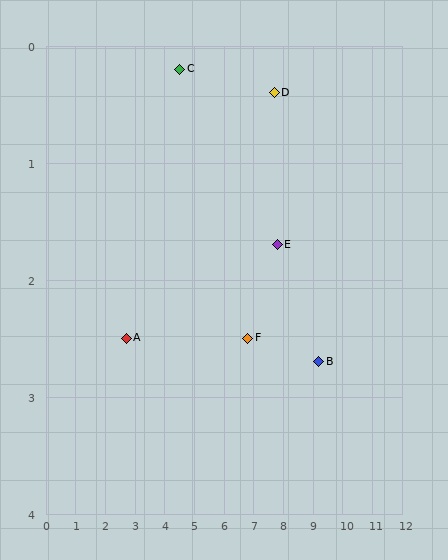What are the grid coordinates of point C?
Point C is at approximately (4.5, 0.2).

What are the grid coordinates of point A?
Point A is at approximately (2.7, 2.5).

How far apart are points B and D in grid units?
Points B and D are about 2.7 grid units apart.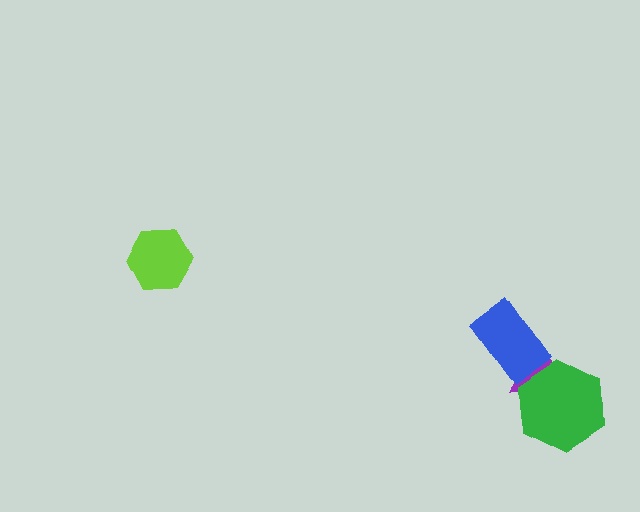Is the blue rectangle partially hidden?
No, no other shape covers it.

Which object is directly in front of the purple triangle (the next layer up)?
The green hexagon is directly in front of the purple triangle.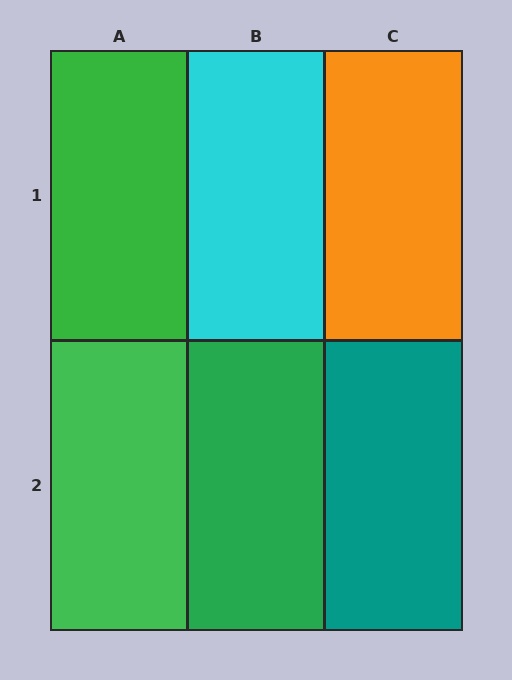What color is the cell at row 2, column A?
Green.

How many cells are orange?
1 cell is orange.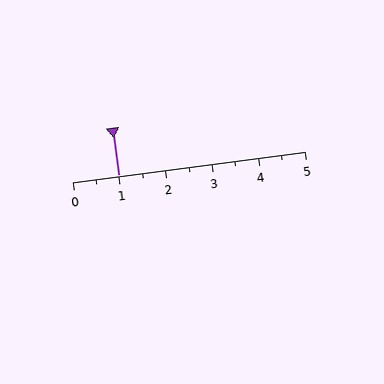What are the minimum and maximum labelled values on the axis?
The axis runs from 0 to 5.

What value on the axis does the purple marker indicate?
The marker indicates approximately 1.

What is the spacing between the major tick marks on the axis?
The major ticks are spaced 1 apart.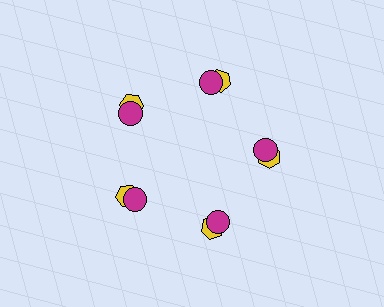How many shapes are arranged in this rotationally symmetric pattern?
There are 10 shapes, arranged in 5 groups of 2.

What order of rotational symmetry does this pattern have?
This pattern has 5-fold rotational symmetry.